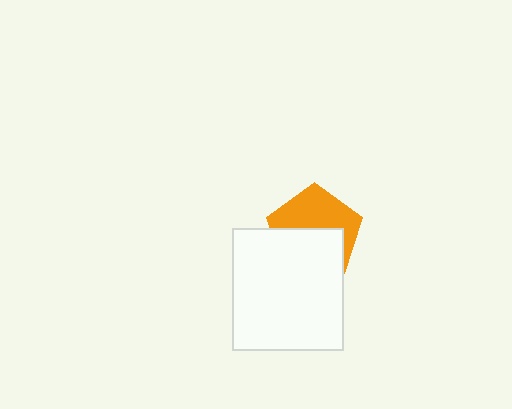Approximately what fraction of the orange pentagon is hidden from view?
Roughly 50% of the orange pentagon is hidden behind the white rectangle.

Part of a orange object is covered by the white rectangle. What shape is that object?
It is a pentagon.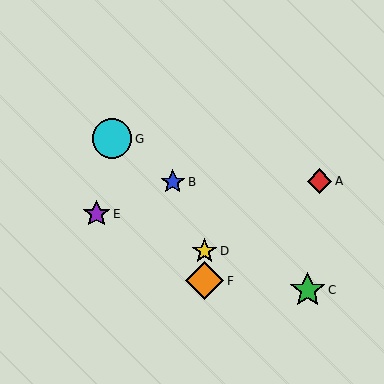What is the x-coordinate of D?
Object D is at x≈204.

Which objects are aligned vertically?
Objects D, F are aligned vertically.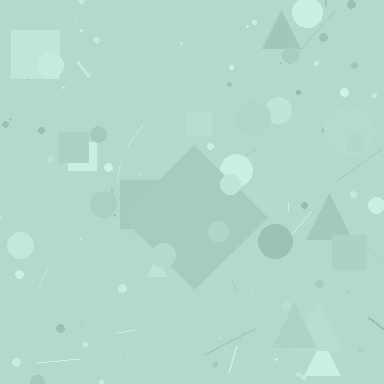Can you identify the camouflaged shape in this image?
The camouflaged shape is a diamond.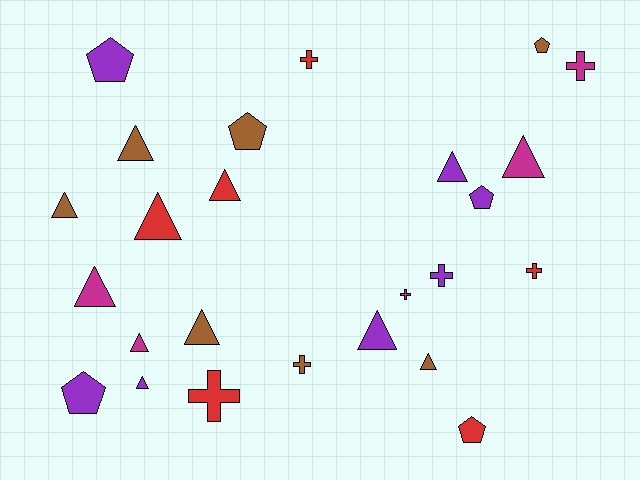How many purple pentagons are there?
There are 3 purple pentagons.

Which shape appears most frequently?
Triangle, with 12 objects.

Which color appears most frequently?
Brown, with 7 objects.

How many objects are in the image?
There are 25 objects.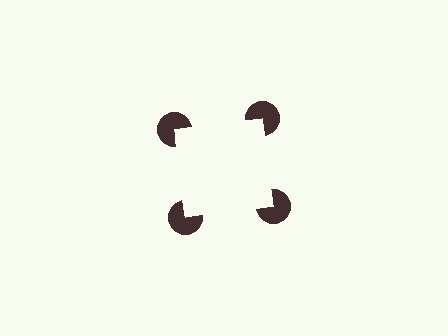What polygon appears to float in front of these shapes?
An illusory square — its edges are inferred from the aligned wedge cuts in the pac-man discs, not physically drawn.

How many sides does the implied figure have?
4 sides.